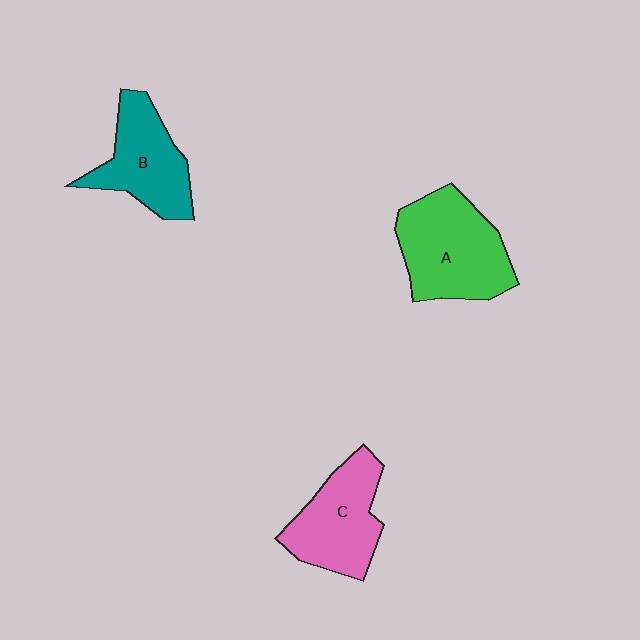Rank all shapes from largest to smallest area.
From largest to smallest: A (green), C (pink), B (teal).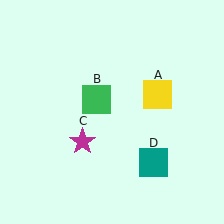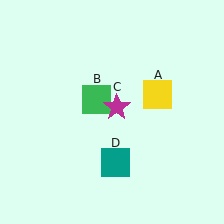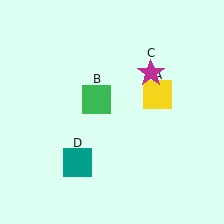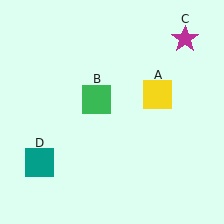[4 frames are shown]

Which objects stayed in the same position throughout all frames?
Yellow square (object A) and green square (object B) remained stationary.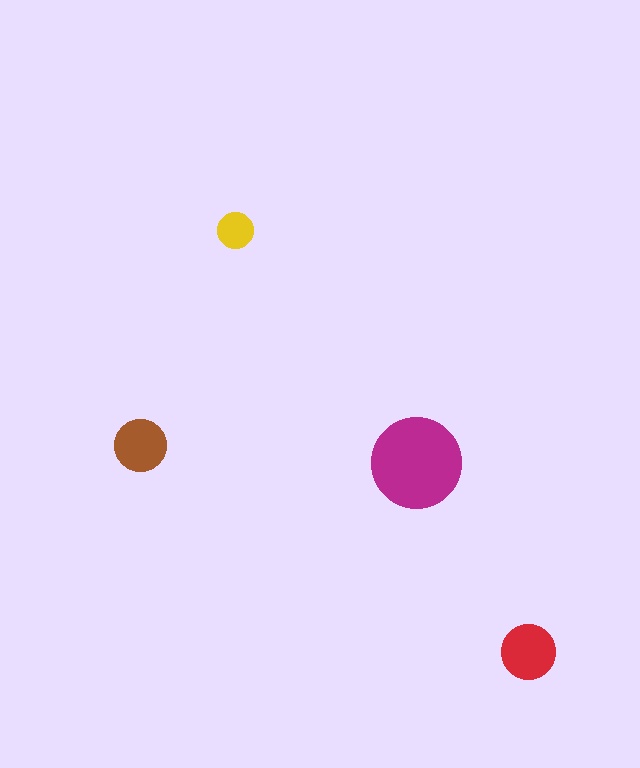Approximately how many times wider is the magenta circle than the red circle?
About 1.5 times wider.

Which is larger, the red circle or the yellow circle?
The red one.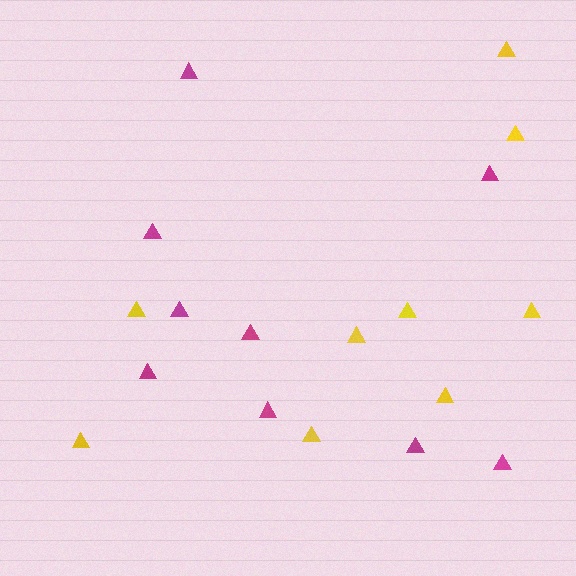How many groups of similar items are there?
There are 2 groups: one group of yellow triangles (9) and one group of magenta triangles (9).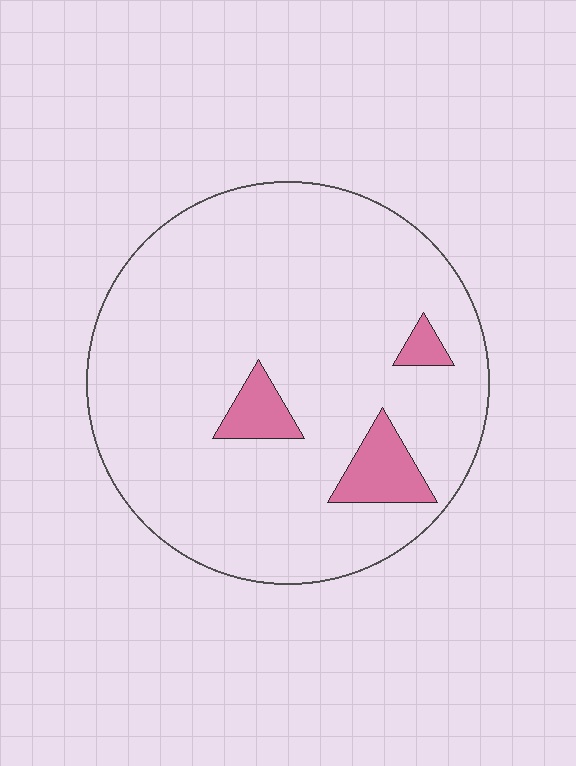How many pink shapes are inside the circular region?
3.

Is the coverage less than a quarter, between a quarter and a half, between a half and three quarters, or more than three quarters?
Less than a quarter.